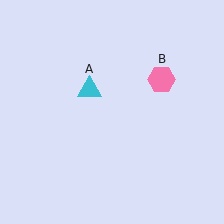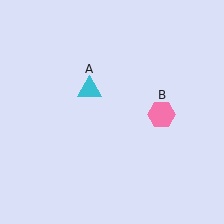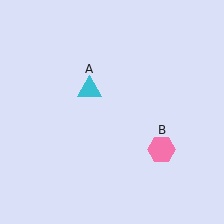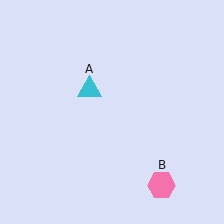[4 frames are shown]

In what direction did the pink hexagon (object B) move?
The pink hexagon (object B) moved down.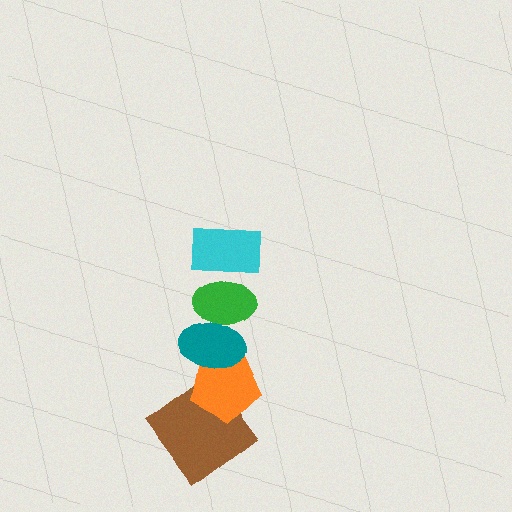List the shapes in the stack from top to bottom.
From top to bottom: the cyan rectangle, the green ellipse, the teal ellipse, the orange pentagon, the brown diamond.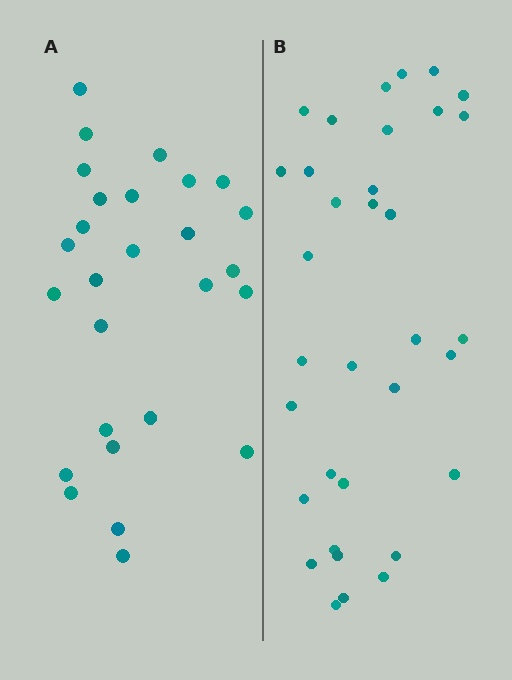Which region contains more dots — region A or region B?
Region B (the right region) has more dots.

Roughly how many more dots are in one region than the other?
Region B has roughly 8 or so more dots than region A.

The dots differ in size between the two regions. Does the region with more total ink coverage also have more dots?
No. Region A has more total ink coverage because its dots are larger, but region B actually contains more individual dots. Total area can be misleading — the number of items is what matters here.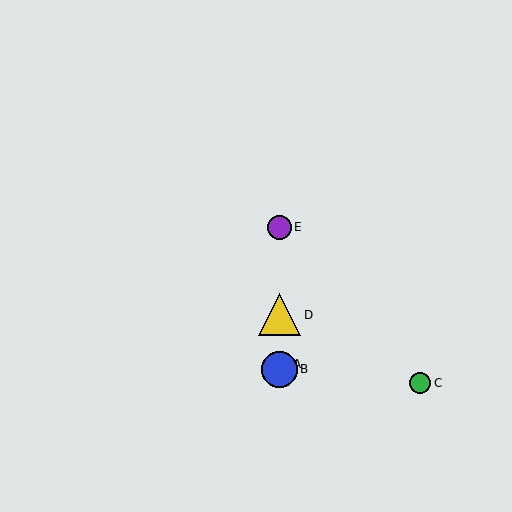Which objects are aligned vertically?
Objects A, B, D, E are aligned vertically.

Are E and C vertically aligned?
No, E is at x≈279 and C is at x≈420.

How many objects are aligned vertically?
4 objects (A, B, D, E) are aligned vertically.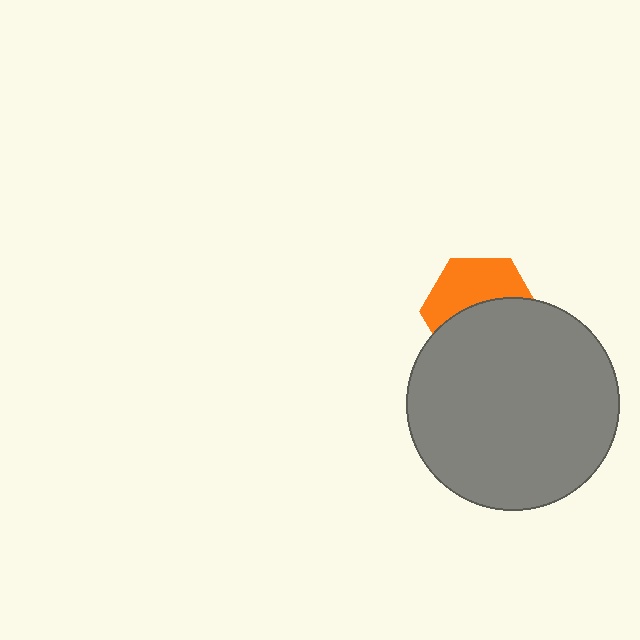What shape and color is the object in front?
The object in front is a gray circle.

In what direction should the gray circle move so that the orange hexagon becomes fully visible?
The gray circle should move down. That is the shortest direction to clear the overlap and leave the orange hexagon fully visible.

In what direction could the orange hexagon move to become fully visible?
The orange hexagon could move up. That would shift it out from behind the gray circle entirely.